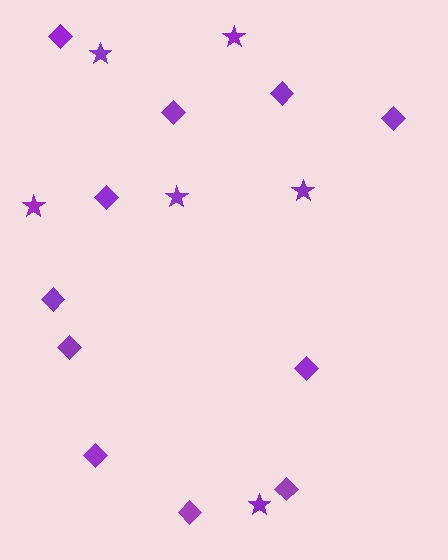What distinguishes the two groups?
There are 2 groups: one group of diamonds (11) and one group of stars (6).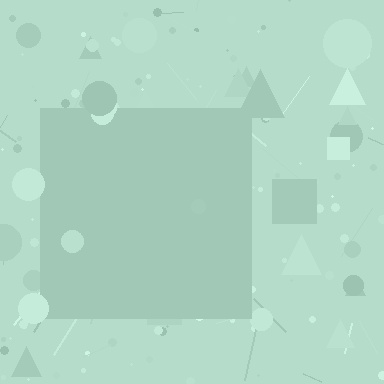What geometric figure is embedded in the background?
A square is embedded in the background.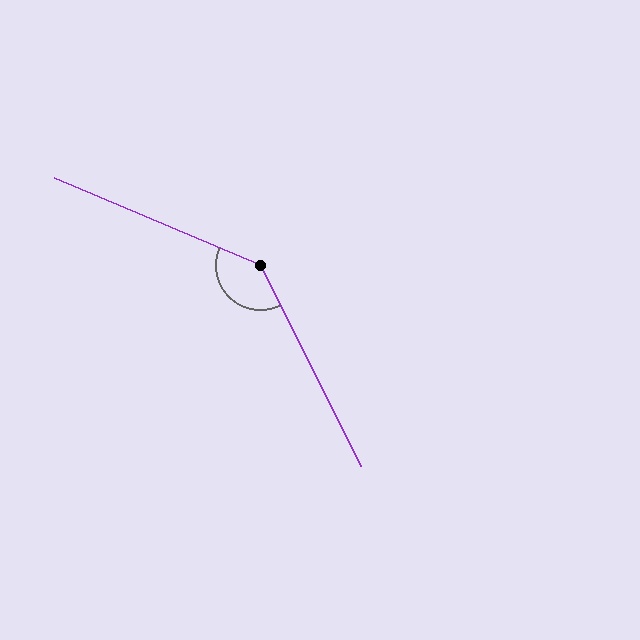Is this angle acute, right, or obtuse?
It is obtuse.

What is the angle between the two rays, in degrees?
Approximately 139 degrees.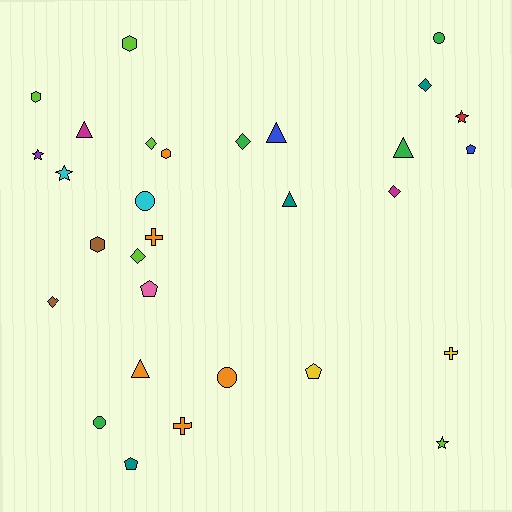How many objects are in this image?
There are 30 objects.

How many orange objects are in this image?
There are 5 orange objects.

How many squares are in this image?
There are no squares.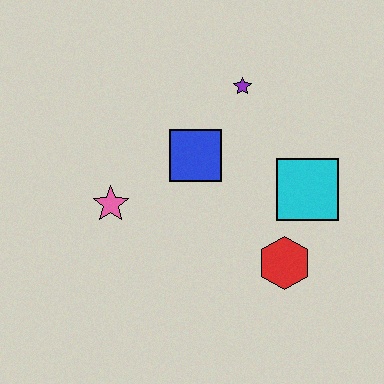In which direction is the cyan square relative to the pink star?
The cyan square is to the right of the pink star.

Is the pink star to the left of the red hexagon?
Yes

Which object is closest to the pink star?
The blue square is closest to the pink star.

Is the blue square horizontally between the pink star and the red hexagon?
Yes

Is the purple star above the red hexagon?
Yes